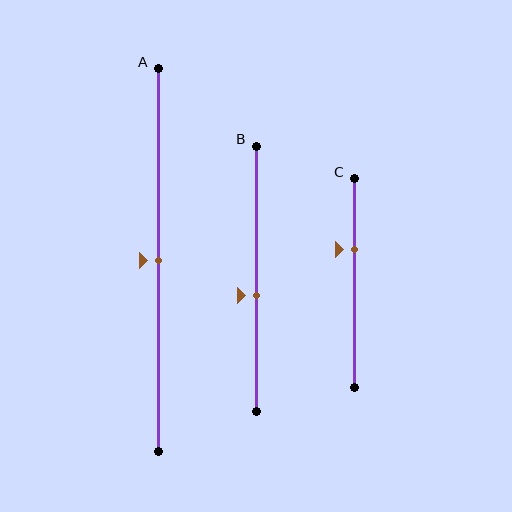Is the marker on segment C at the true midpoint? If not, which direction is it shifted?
No, the marker on segment C is shifted upward by about 16% of the segment length.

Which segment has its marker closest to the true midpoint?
Segment A has its marker closest to the true midpoint.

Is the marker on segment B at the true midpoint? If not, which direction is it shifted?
No, the marker on segment B is shifted downward by about 6% of the segment length.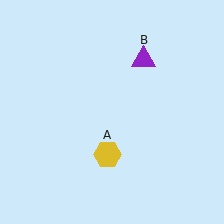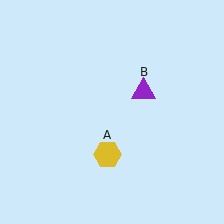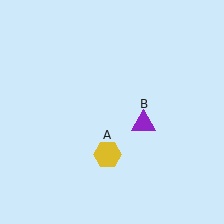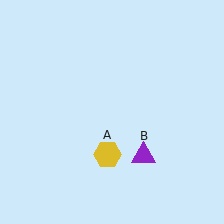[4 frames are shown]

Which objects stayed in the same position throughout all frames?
Yellow hexagon (object A) remained stationary.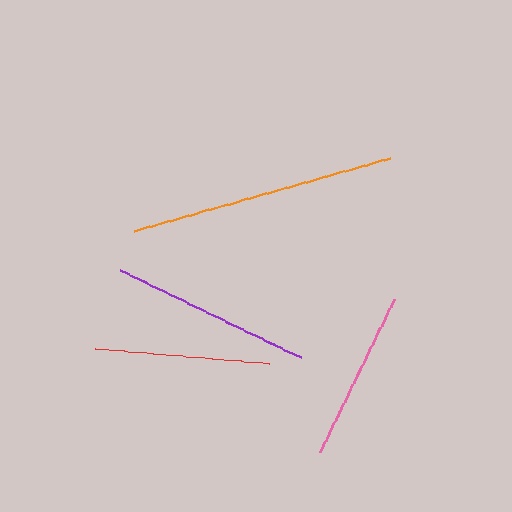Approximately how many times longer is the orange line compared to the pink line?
The orange line is approximately 1.6 times the length of the pink line.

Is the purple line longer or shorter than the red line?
The purple line is longer than the red line.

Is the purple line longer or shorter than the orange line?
The orange line is longer than the purple line.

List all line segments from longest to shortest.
From longest to shortest: orange, purple, red, pink.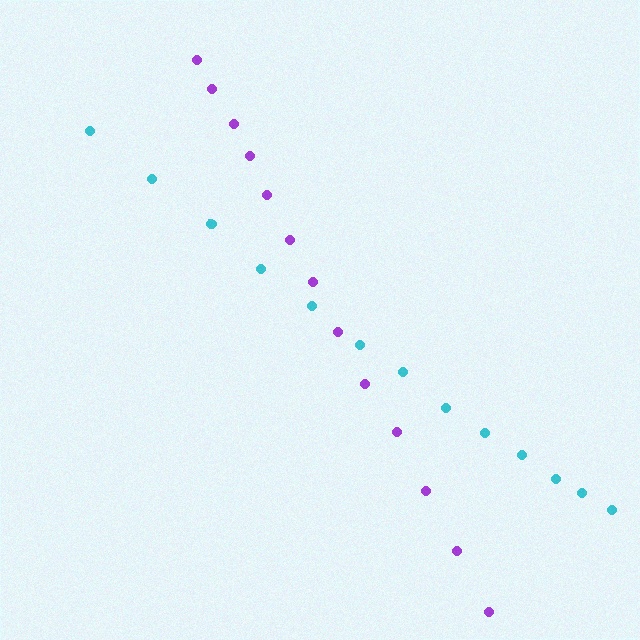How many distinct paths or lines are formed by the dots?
There are 2 distinct paths.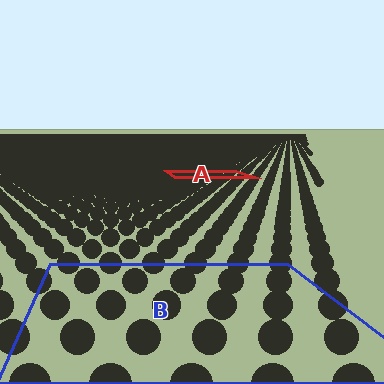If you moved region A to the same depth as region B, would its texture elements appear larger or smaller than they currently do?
They would appear larger. At a closer depth, the same texture elements are projected at a bigger on-screen size.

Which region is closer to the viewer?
Region B is closer. The texture elements there are larger and more spread out.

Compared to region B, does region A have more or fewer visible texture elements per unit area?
Region A has more texture elements per unit area — they are packed more densely because it is farther away.